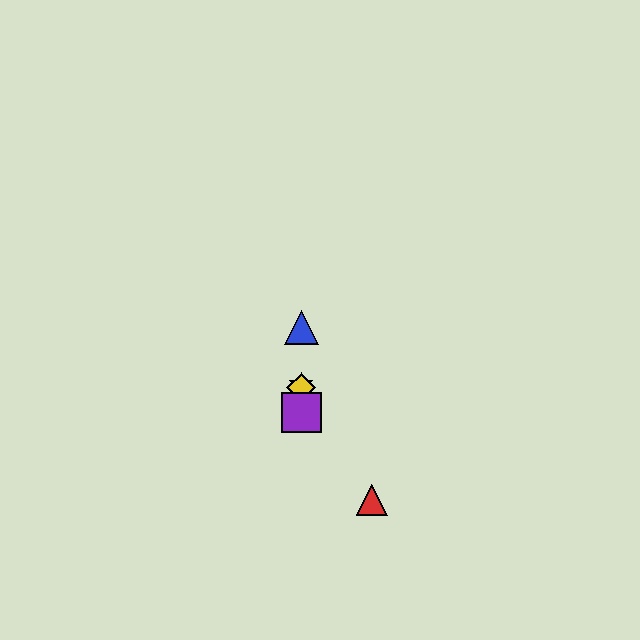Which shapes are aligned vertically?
The blue triangle, the green star, the yellow diamond, the purple square are aligned vertically.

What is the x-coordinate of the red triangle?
The red triangle is at x≈372.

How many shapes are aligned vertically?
4 shapes (the blue triangle, the green star, the yellow diamond, the purple square) are aligned vertically.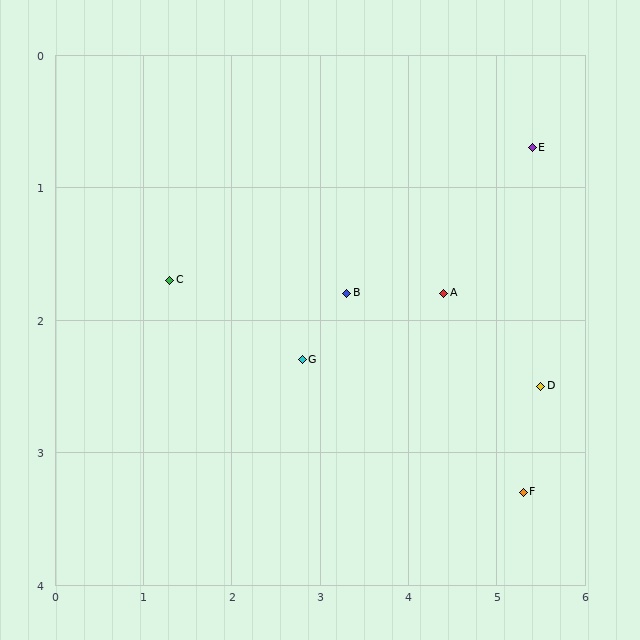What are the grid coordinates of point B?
Point B is at approximately (3.3, 1.8).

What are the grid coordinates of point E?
Point E is at approximately (5.4, 0.7).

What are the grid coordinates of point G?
Point G is at approximately (2.8, 2.3).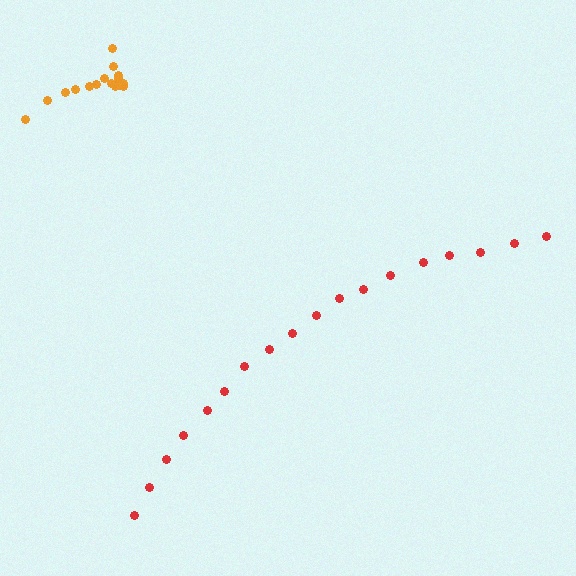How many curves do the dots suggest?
There are 2 distinct paths.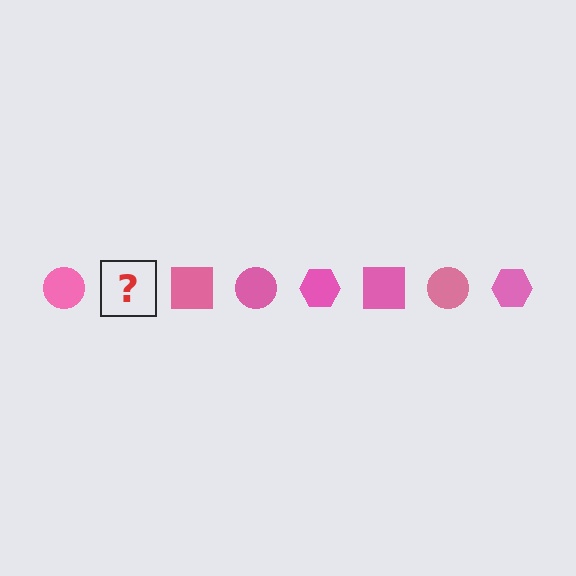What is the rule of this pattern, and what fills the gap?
The rule is that the pattern cycles through circle, hexagon, square shapes in pink. The gap should be filled with a pink hexagon.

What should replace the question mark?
The question mark should be replaced with a pink hexagon.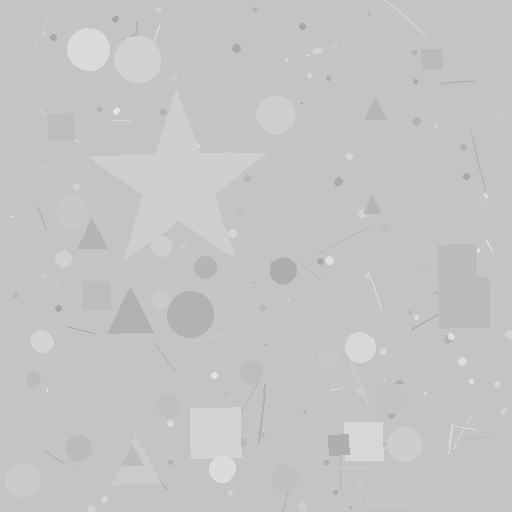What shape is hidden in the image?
A star is hidden in the image.